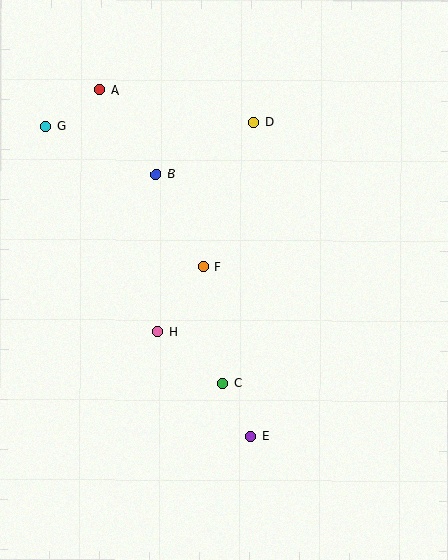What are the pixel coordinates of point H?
Point H is at (157, 332).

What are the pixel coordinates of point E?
Point E is at (251, 436).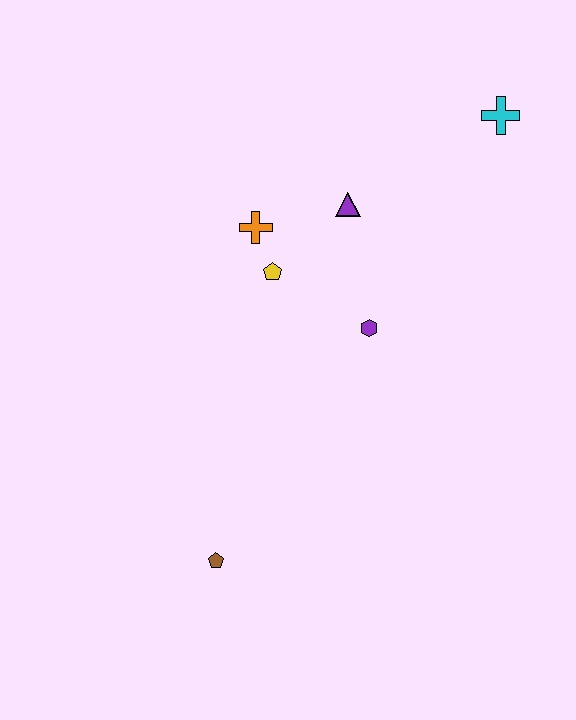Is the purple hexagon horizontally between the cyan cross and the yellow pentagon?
Yes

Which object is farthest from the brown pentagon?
The cyan cross is farthest from the brown pentagon.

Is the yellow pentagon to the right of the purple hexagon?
No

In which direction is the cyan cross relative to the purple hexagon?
The cyan cross is above the purple hexagon.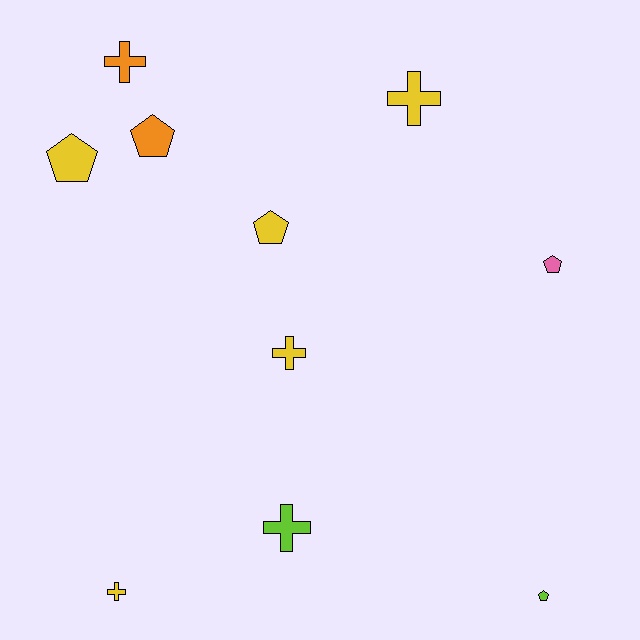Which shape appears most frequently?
Pentagon, with 5 objects.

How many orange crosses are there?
There is 1 orange cross.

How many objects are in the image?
There are 10 objects.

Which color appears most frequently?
Yellow, with 5 objects.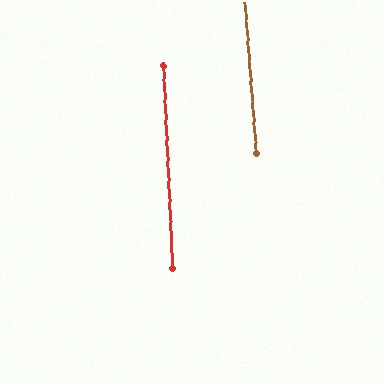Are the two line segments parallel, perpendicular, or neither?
Parallel — their directions differ by only 1.5°.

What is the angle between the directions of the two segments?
Approximately 2 degrees.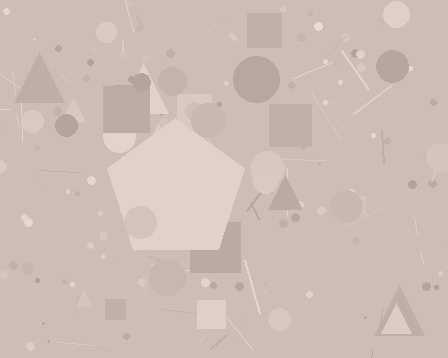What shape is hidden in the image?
A pentagon is hidden in the image.